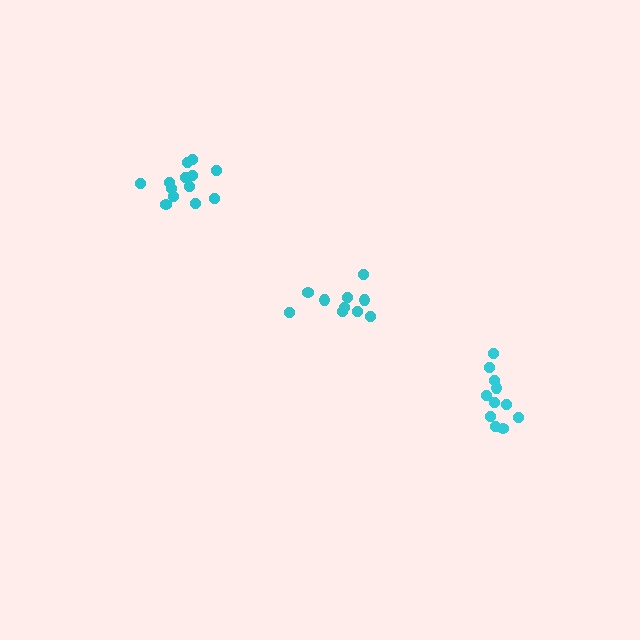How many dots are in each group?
Group 1: 13 dots, Group 2: 10 dots, Group 3: 11 dots (34 total).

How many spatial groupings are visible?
There are 3 spatial groupings.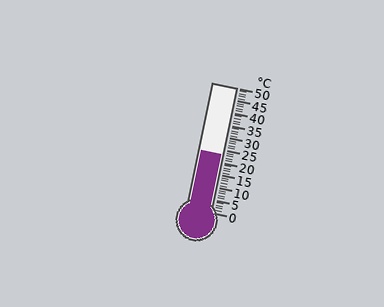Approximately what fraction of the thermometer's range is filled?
The thermometer is filled to approximately 45% of its range.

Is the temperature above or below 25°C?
The temperature is below 25°C.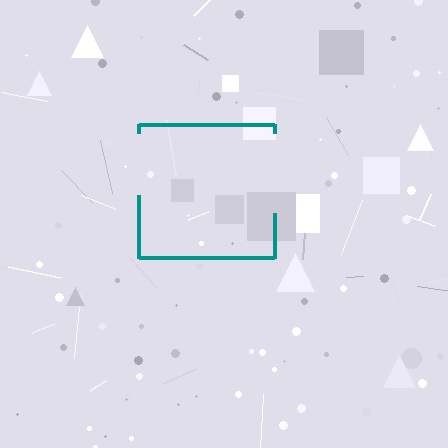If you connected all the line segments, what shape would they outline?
They would outline a square.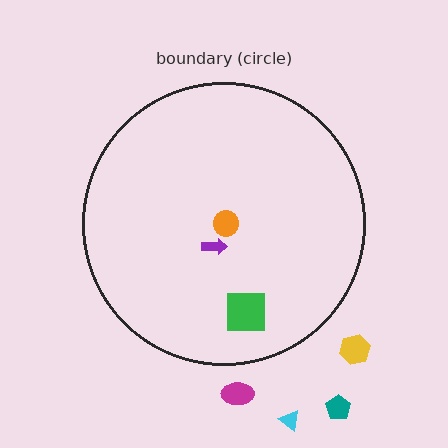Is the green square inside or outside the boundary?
Inside.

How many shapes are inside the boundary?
3 inside, 4 outside.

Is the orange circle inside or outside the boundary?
Inside.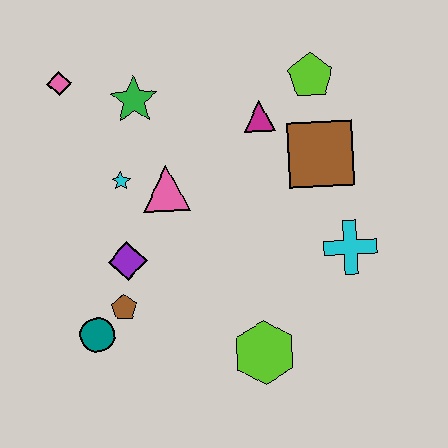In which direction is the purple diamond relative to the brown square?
The purple diamond is to the left of the brown square.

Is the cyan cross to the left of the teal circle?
No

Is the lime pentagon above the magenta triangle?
Yes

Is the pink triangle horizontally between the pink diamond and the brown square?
Yes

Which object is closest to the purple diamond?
The brown pentagon is closest to the purple diamond.